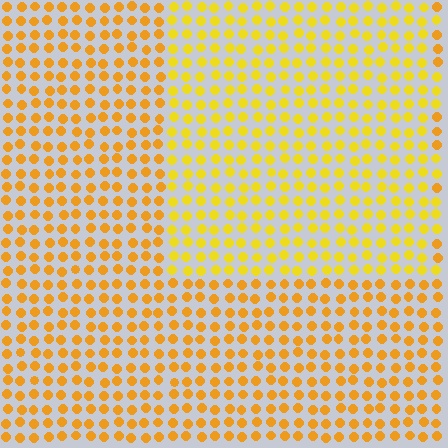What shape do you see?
I see a rectangle.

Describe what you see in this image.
The image is filled with small orange elements in a uniform arrangement. A rectangle-shaped region is visible where the elements are tinted to a slightly different hue, forming a subtle color boundary.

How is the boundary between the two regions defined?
The boundary is defined purely by a slight shift in hue (about 19 degrees). Spacing, size, and orientation are identical on both sides.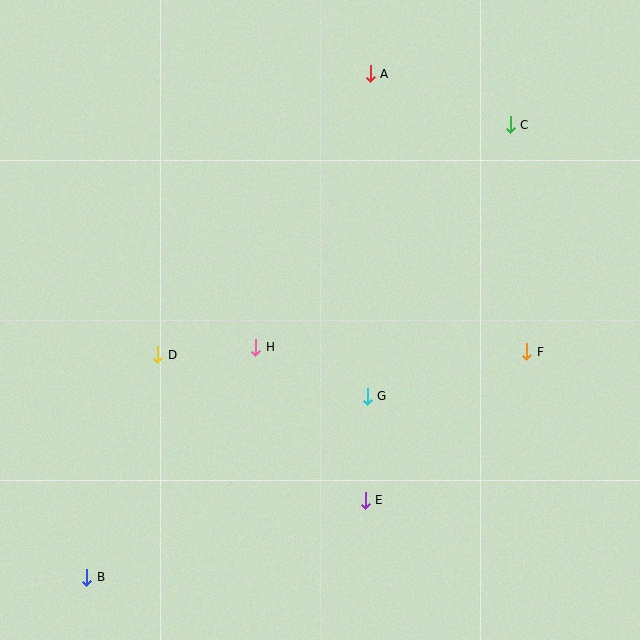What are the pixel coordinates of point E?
Point E is at (365, 500).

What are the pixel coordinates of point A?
Point A is at (370, 74).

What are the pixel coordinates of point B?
Point B is at (87, 577).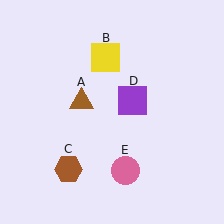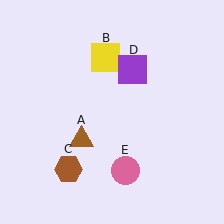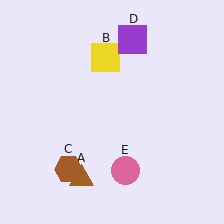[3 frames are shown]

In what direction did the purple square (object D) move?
The purple square (object D) moved up.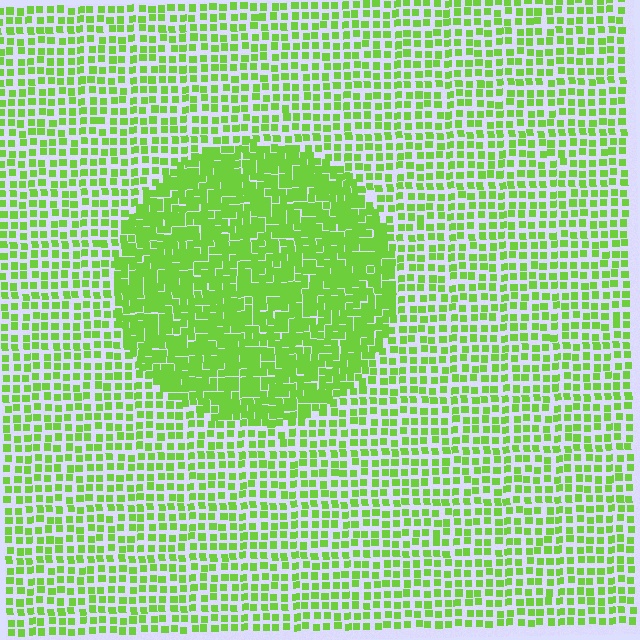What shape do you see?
I see a circle.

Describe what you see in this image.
The image contains small lime elements arranged at two different densities. A circle-shaped region is visible where the elements are more densely packed than the surrounding area.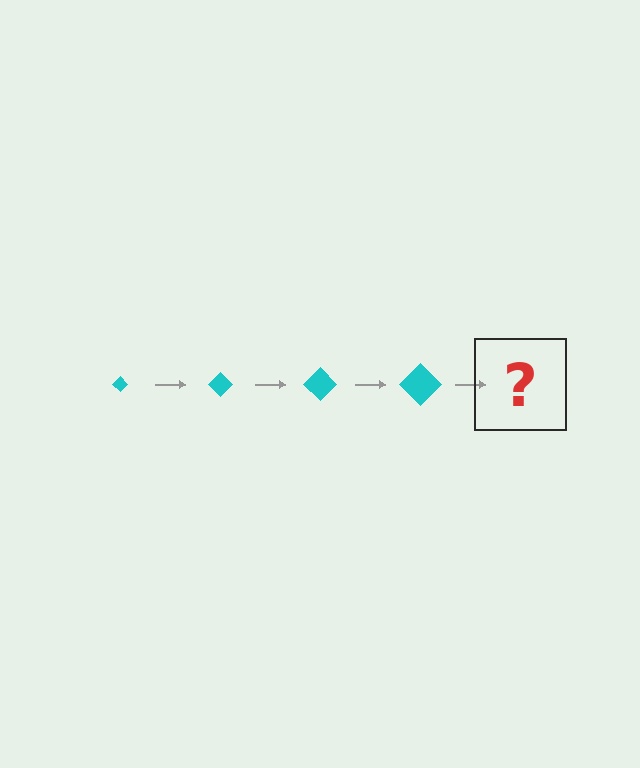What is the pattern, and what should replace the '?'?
The pattern is that the diamond gets progressively larger each step. The '?' should be a cyan diamond, larger than the previous one.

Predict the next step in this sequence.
The next step is a cyan diamond, larger than the previous one.